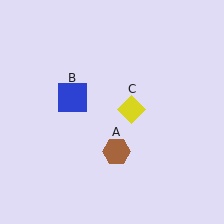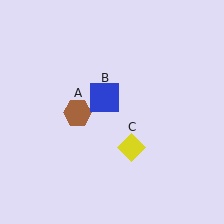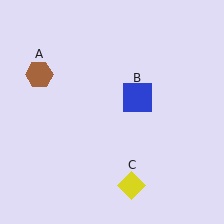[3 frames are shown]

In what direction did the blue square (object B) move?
The blue square (object B) moved right.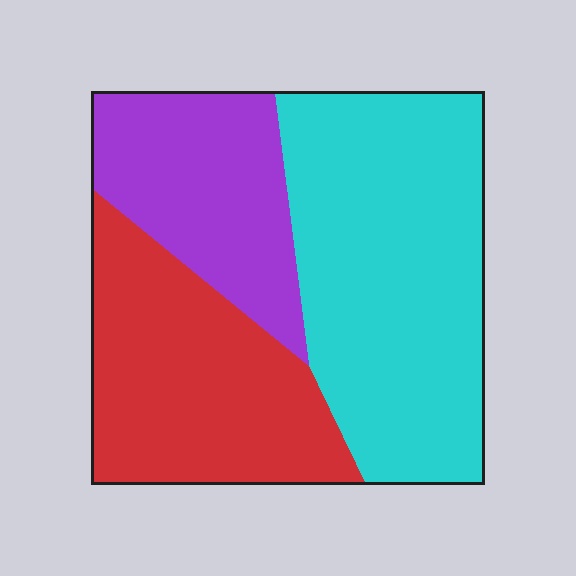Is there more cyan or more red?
Cyan.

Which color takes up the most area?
Cyan, at roughly 45%.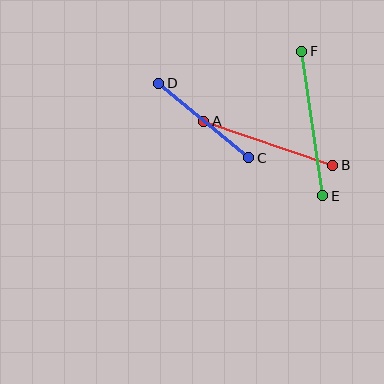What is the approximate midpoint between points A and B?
The midpoint is at approximately (268, 143) pixels.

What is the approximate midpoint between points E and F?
The midpoint is at approximately (312, 124) pixels.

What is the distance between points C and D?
The distance is approximately 117 pixels.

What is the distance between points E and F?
The distance is approximately 146 pixels.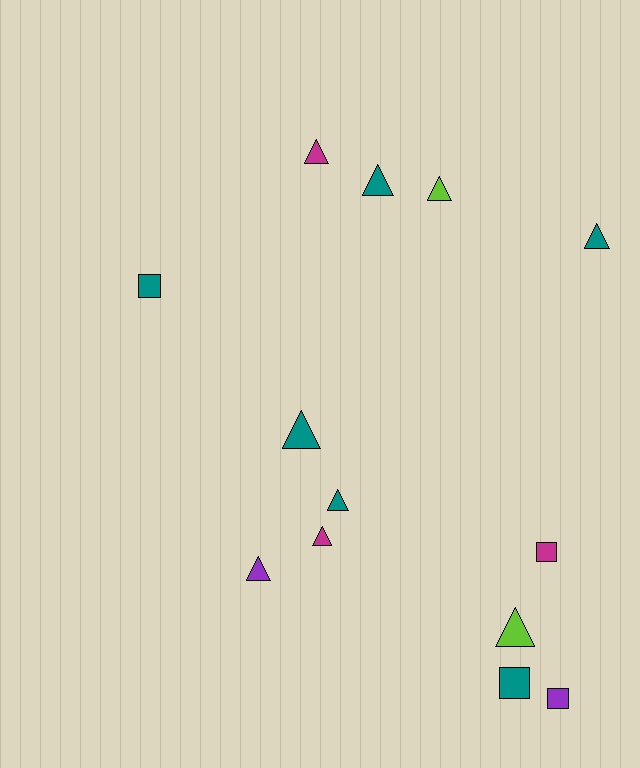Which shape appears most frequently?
Triangle, with 9 objects.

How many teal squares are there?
There are 2 teal squares.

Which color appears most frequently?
Teal, with 6 objects.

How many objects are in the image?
There are 13 objects.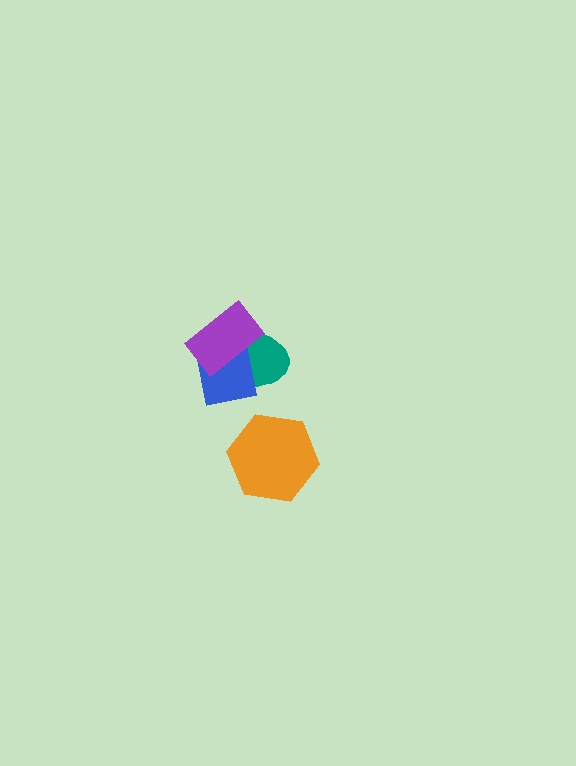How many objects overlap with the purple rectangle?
2 objects overlap with the purple rectangle.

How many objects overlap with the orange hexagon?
0 objects overlap with the orange hexagon.